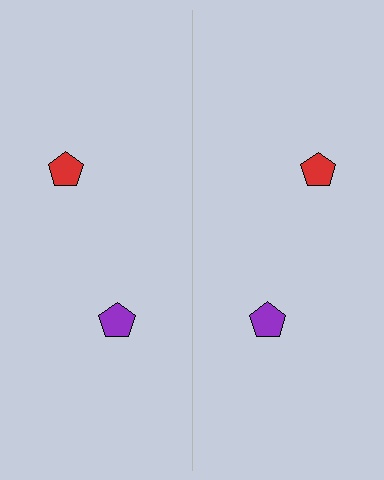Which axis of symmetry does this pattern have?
The pattern has a vertical axis of symmetry running through the center of the image.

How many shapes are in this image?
There are 4 shapes in this image.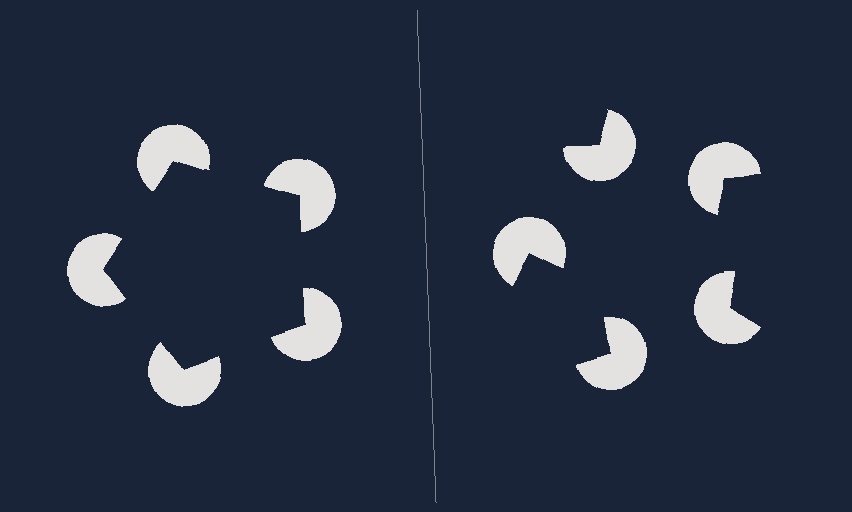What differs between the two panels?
The pac-man discs are positioned identically on both sides; only the wedge orientations differ. On the left they align to a pentagon; on the right they are misaligned.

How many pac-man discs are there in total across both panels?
10 — 5 on each side.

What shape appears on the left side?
An illusory pentagon.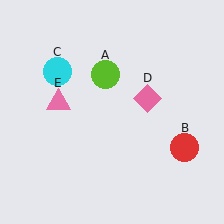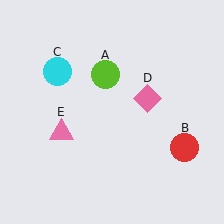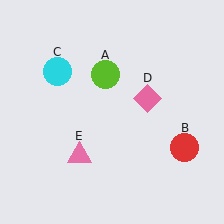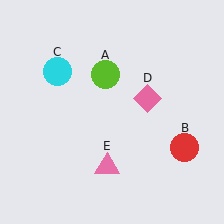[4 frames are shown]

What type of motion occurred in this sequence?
The pink triangle (object E) rotated counterclockwise around the center of the scene.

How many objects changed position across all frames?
1 object changed position: pink triangle (object E).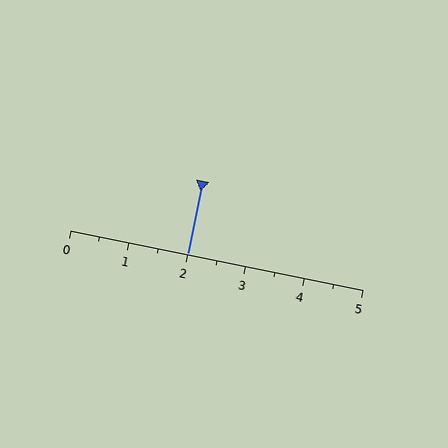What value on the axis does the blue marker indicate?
The marker indicates approximately 2.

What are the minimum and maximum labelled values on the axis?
The axis runs from 0 to 5.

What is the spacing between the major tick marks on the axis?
The major ticks are spaced 1 apart.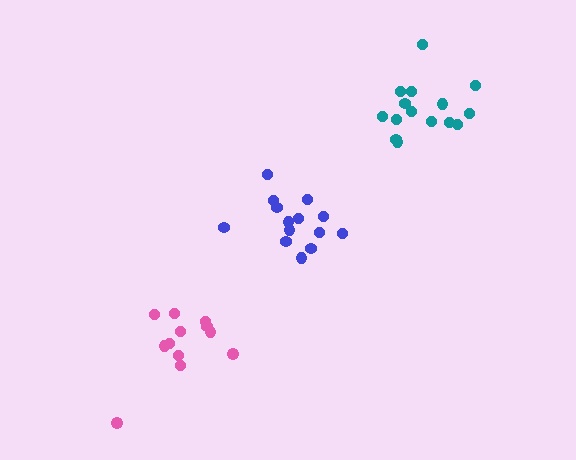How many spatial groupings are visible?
There are 3 spatial groupings.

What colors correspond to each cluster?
The clusters are colored: blue, pink, teal.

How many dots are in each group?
Group 1: 14 dots, Group 2: 12 dots, Group 3: 15 dots (41 total).